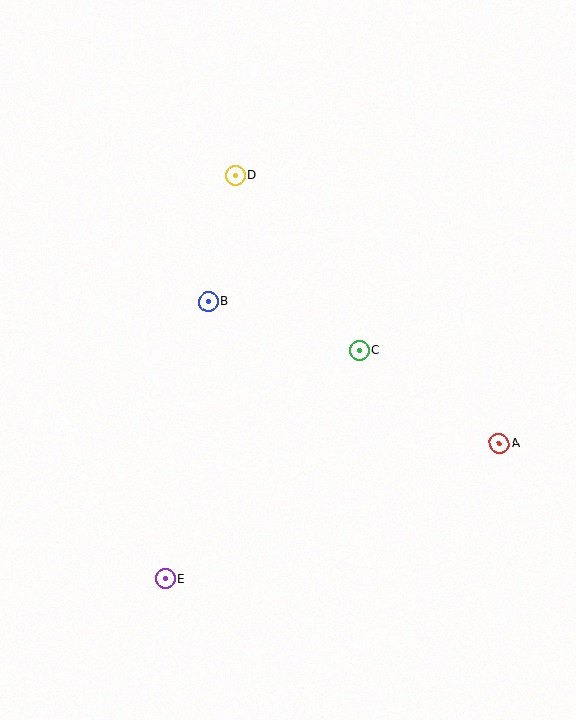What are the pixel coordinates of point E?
Point E is at (165, 579).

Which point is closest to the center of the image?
Point C at (359, 351) is closest to the center.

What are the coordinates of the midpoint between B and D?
The midpoint between B and D is at (222, 238).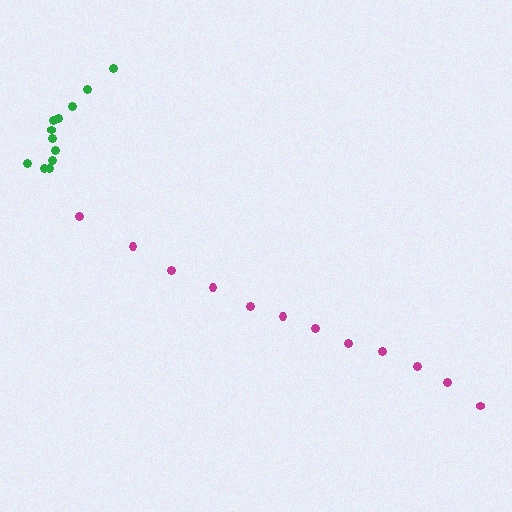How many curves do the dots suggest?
There are 2 distinct paths.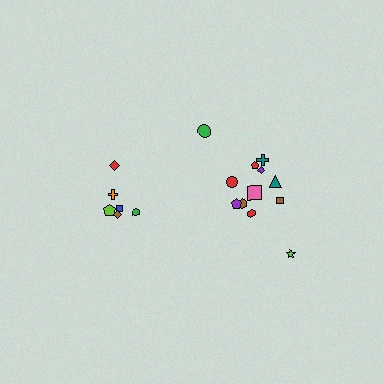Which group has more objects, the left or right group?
The right group.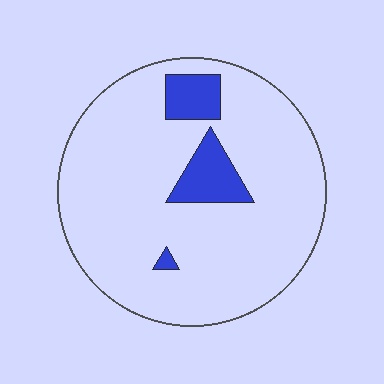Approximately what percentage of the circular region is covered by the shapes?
Approximately 10%.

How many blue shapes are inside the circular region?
3.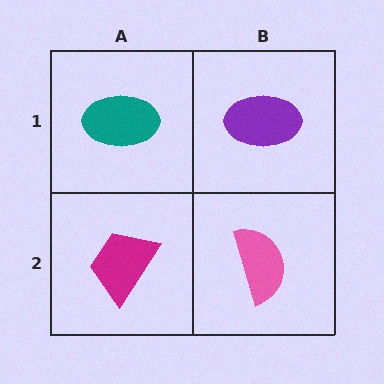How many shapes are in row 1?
2 shapes.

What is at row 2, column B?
A pink semicircle.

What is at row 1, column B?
A purple ellipse.